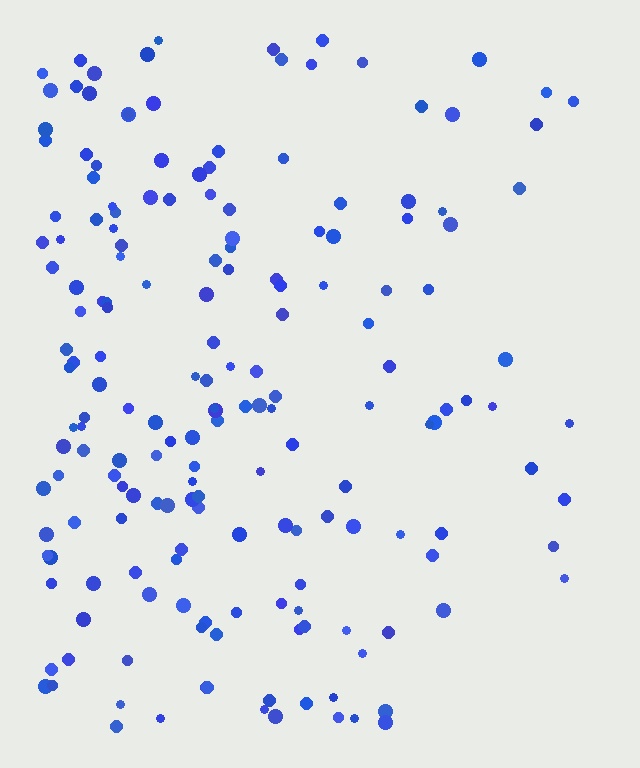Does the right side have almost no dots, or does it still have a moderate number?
Still a moderate number, just noticeably fewer than the left.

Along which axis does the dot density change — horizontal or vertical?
Horizontal.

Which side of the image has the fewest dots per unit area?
The right.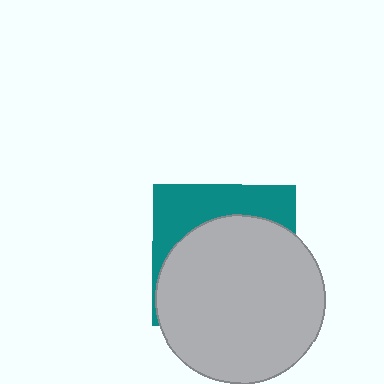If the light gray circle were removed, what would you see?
You would see the complete teal square.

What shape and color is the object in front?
The object in front is a light gray circle.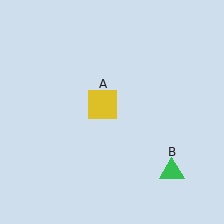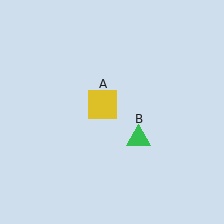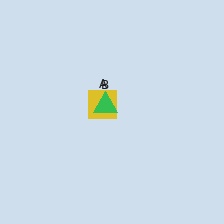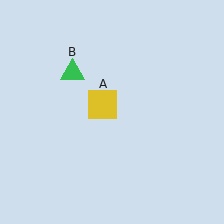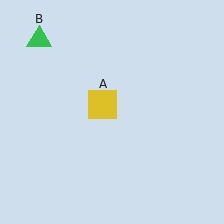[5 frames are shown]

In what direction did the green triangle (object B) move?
The green triangle (object B) moved up and to the left.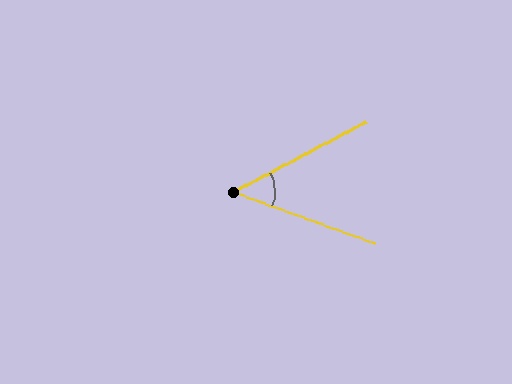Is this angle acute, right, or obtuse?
It is acute.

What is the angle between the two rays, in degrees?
Approximately 48 degrees.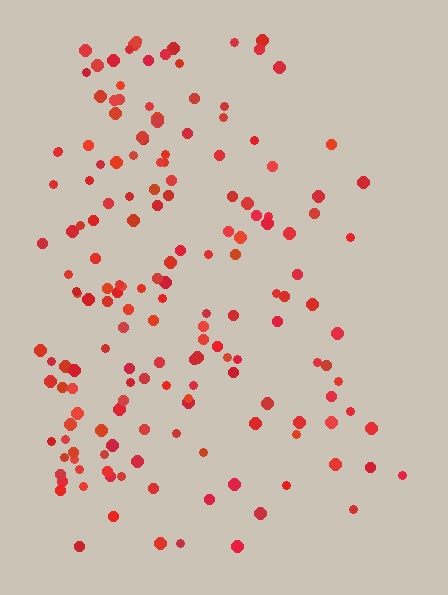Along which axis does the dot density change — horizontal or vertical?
Horizontal.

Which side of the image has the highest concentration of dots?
The left.